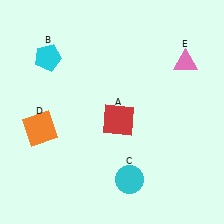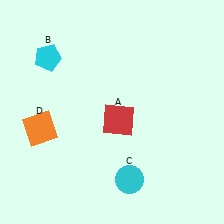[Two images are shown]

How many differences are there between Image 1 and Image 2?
There is 1 difference between the two images.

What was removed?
The pink triangle (E) was removed in Image 2.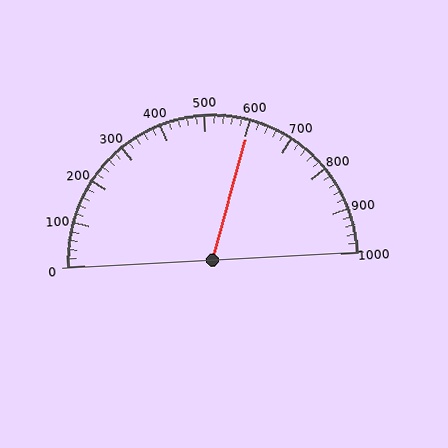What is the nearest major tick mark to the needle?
The nearest major tick mark is 600.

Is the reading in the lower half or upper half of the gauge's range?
The reading is in the upper half of the range (0 to 1000).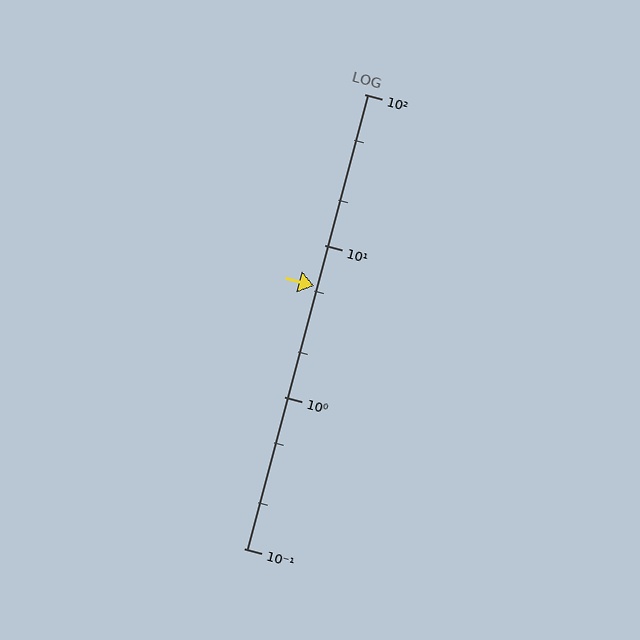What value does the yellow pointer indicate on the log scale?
The pointer indicates approximately 5.4.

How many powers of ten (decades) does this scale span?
The scale spans 3 decades, from 0.1 to 100.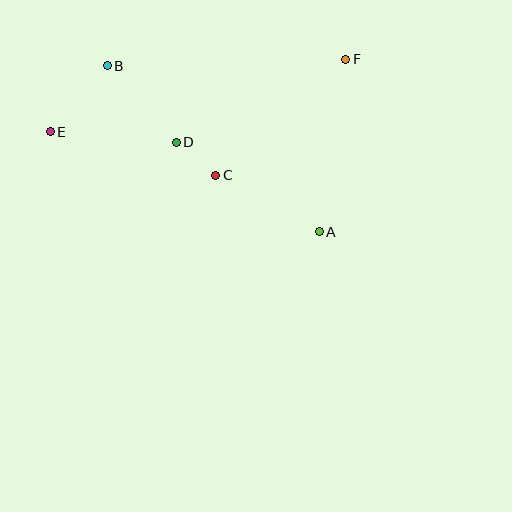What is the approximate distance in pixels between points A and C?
The distance between A and C is approximately 118 pixels.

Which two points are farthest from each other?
Points E and F are farthest from each other.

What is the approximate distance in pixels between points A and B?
The distance between A and B is approximately 269 pixels.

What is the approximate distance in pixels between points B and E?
The distance between B and E is approximately 87 pixels.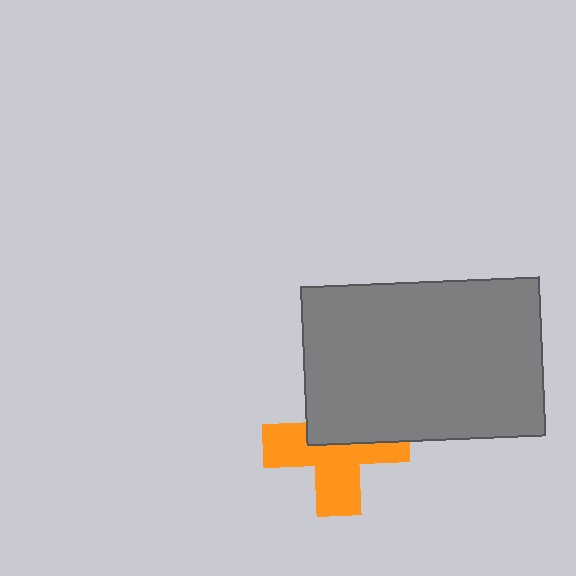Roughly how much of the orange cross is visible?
About half of it is visible (roughly 57%).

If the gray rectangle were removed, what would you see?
You would see the complete orange cross.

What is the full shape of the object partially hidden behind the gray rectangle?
The partially hidden object is an orange cross.